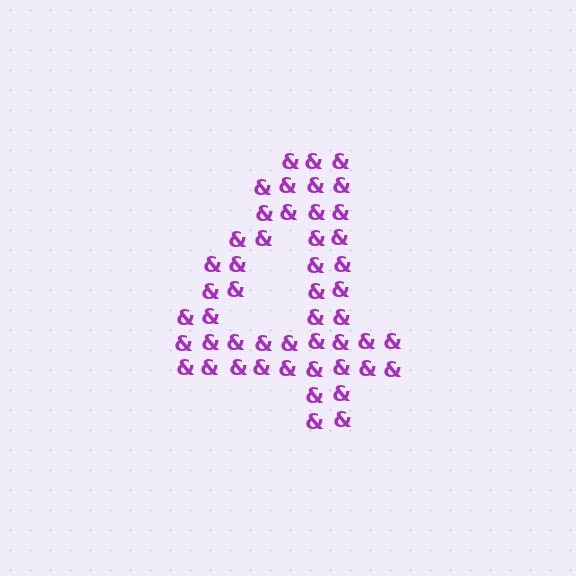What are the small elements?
The small elements are ampersands.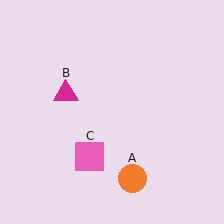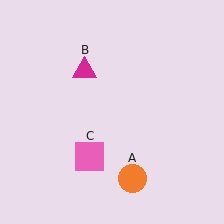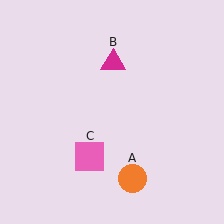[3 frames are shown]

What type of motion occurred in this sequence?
The magenta triangle (object B) rotated clockwise around the center of the scene.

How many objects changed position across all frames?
1 object changed position: magenta triangle (object B).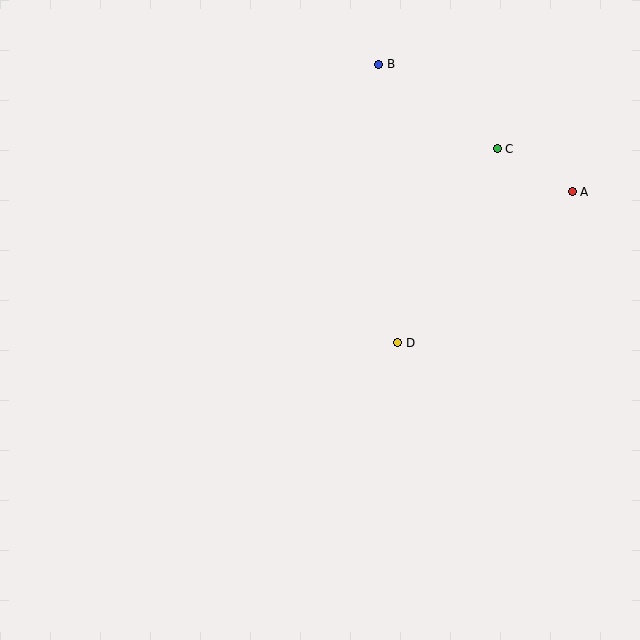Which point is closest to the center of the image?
Point D at (398, 343) is closest to the center.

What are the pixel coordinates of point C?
Point C is at (497, 149).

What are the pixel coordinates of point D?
Point D is at (398, 343).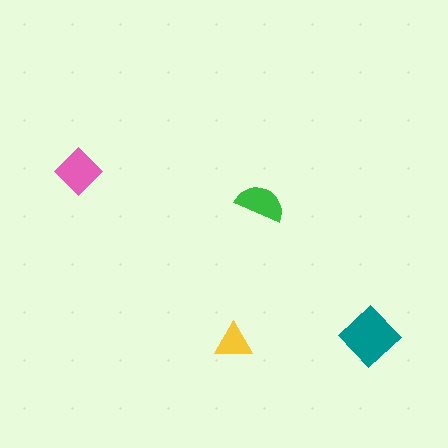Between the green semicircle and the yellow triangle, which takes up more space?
The green semicircle.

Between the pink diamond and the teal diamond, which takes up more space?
The teal diamond.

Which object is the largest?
The teal diamond.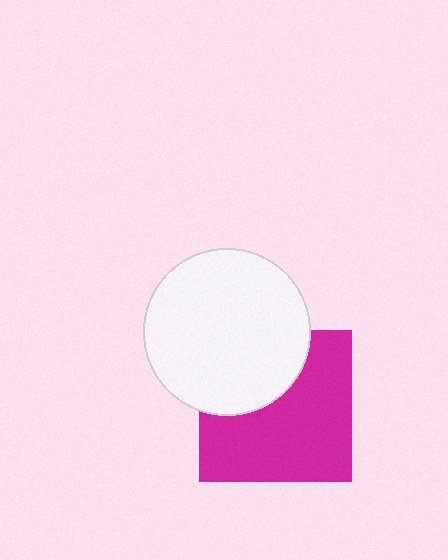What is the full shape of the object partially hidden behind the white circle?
The partially hidden object is a magenta square.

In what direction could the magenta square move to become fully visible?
The magenta square could move down. That would shift it out from behind the white circle entirely.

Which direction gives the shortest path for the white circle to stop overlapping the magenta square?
Moving up gives the shortest separation.